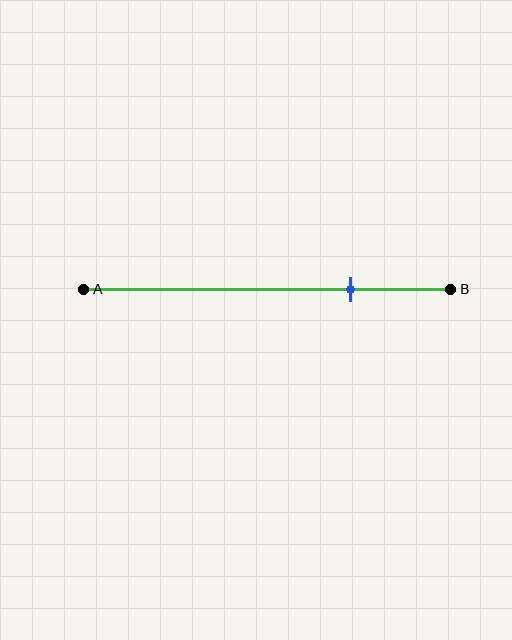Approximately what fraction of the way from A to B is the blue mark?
The blue mark is approximately 75% of the way from A to B.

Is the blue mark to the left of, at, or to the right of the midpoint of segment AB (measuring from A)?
The blue mark is to the right of the midpoint of segment AB.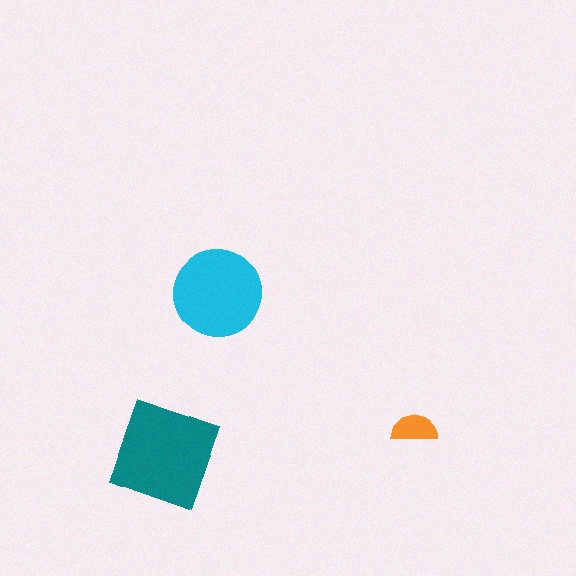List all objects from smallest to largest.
The orange semicircle, the cyan circle, the teal diamond.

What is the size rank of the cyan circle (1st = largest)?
2nd.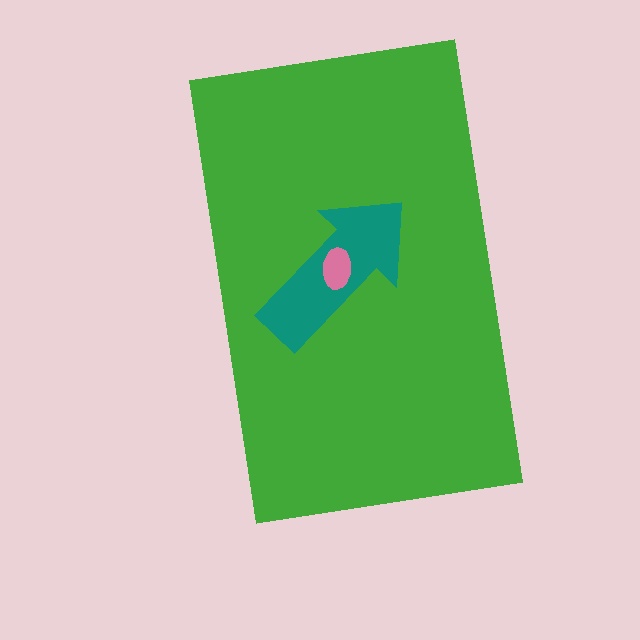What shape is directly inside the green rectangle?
The teal arrow.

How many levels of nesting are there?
3.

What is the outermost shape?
The green rectangle.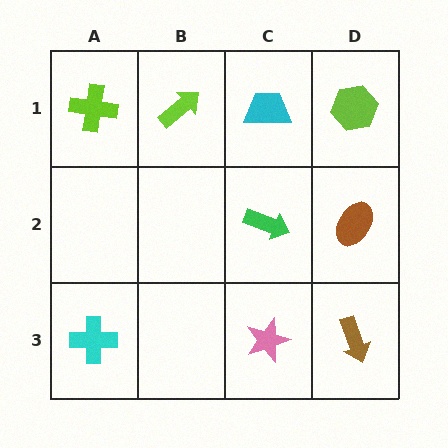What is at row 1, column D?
A lime hexagon.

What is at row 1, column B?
A lime arrow.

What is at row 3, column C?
A pink star.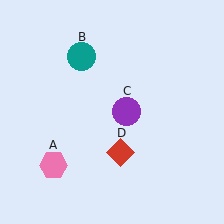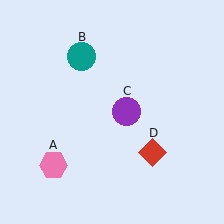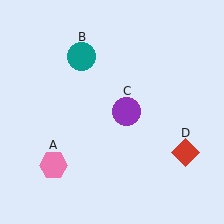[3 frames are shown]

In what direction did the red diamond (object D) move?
The red diamond (object D) moved right.